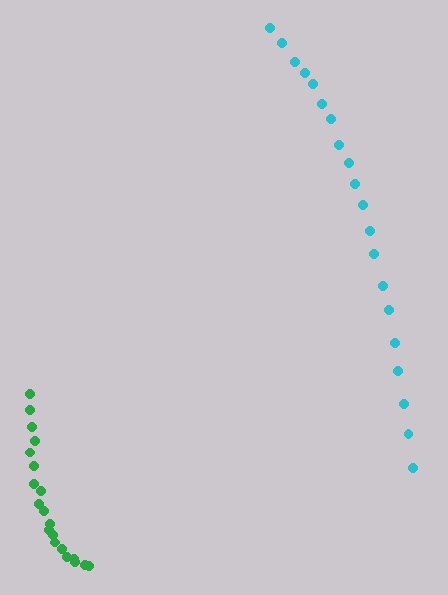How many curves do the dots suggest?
There are 2 distinct paths.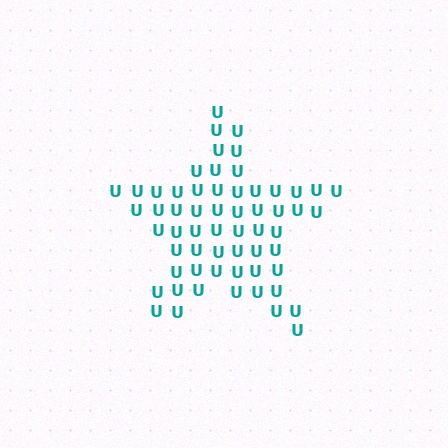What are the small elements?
The small elements are letter U's.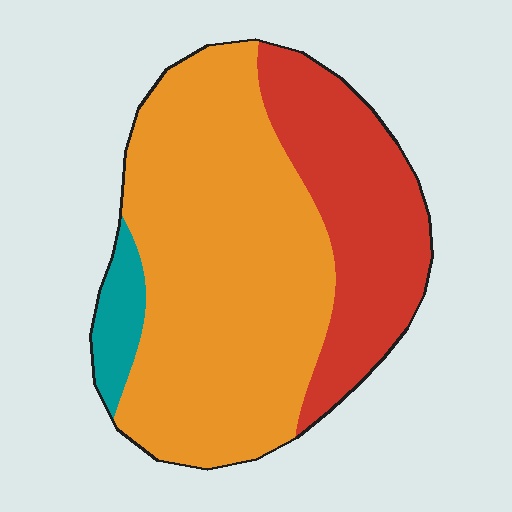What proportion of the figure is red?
Red covers 30% of the figure.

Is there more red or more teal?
Red.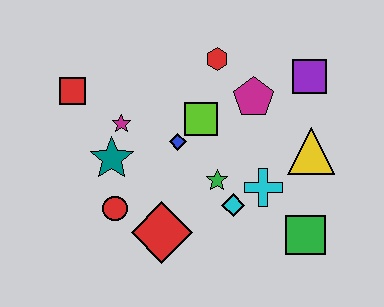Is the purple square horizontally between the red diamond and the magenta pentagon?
No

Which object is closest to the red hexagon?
The magenta pentagon is closest to the red hexagon.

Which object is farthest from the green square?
The red square is farthest from the green square.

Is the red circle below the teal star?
Yes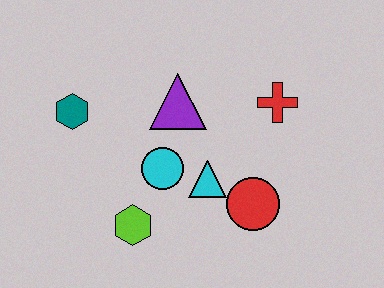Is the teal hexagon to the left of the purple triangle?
Yes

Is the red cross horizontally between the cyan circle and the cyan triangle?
No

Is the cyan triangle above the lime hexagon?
Yes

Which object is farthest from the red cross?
The teal hexagon is farthest from the red cross.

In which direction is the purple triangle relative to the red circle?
The purple triangle is above the red circle.